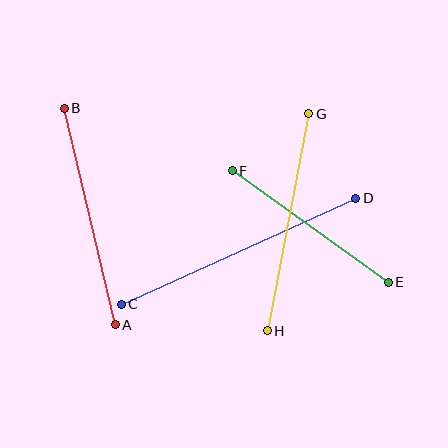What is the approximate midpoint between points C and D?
The midpoint is at approximately (238, 251) pixels.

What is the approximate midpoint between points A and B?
The midpoint is at approximately (90, 217) pixels.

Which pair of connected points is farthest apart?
Points C and D are farthest apart.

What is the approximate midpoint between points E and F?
The midpoint is at approximately (310, 227) pixels.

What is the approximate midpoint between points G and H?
The midpoint is at approximately (288, 222) pixels.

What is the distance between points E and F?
The distance is approximately 192 pixels.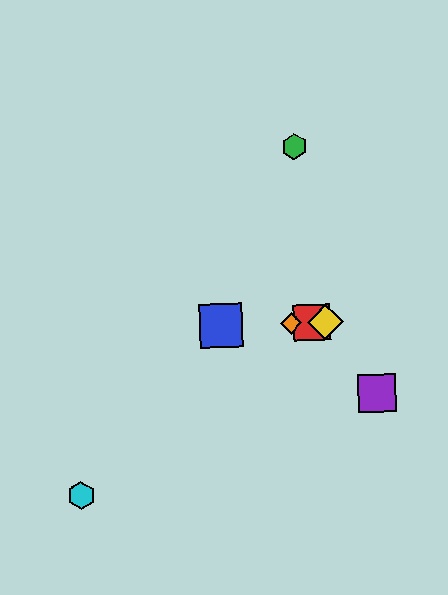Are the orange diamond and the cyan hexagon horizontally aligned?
No, the orange diamond is at y≈323 and the cyan hexagon is at y≈496.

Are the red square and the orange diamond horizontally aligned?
Yes, both are at y≈322.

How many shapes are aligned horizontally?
4 shapes (the red square, the blue square, the yellow diamond, the orange diamond) are aligned horizontally.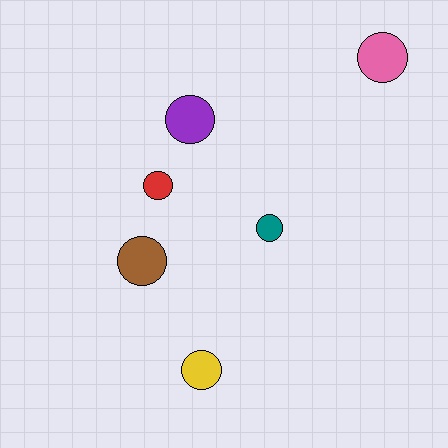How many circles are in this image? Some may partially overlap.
There are 6 circles.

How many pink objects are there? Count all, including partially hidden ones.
There is 1 pink object.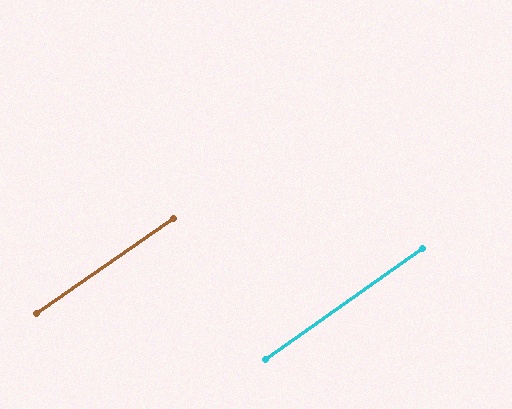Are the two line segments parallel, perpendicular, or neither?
Parallel — their directions differ by only 0.2°.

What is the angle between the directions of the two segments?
Approximately 0 degrees.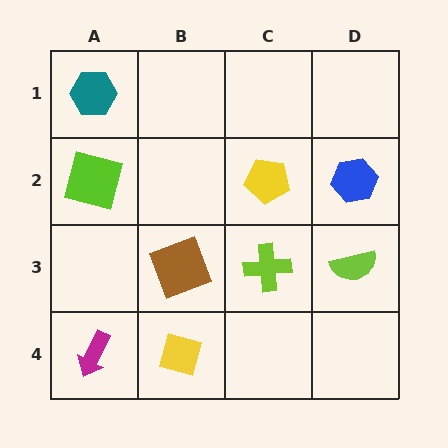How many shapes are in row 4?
2 shapes.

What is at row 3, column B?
A brown square.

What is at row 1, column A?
A teal hexagon.